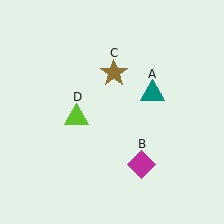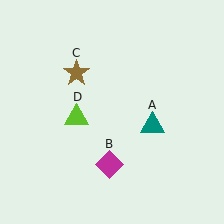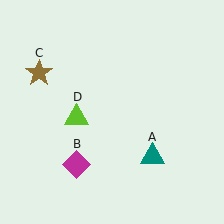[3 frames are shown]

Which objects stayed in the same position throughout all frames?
Lime triangle (object D) remained stationary.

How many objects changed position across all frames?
3 objects changed position: teal triangle (object A), magenta diamond (object B), brown star (object C).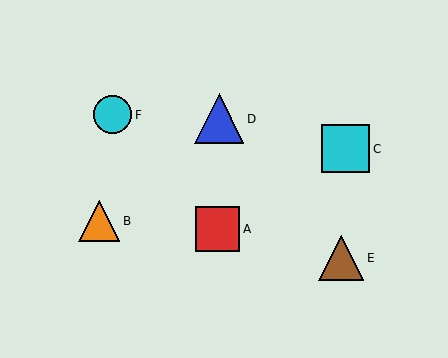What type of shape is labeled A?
Shape A is a red square.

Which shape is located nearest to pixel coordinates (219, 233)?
The red square (labeled A) at (217, 229) is nearest to that location.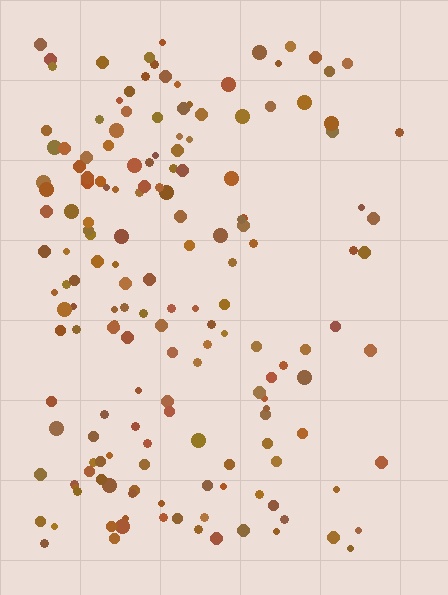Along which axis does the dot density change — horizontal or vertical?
Horizontal.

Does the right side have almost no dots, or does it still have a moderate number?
Still a moderate number, just noticeably fewer than the left.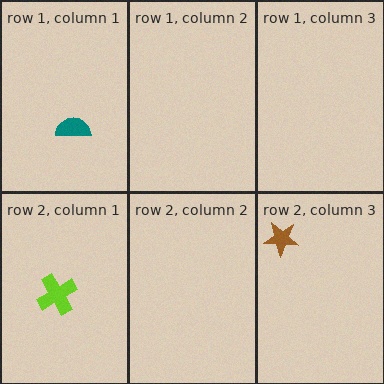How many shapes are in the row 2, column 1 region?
1.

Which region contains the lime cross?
The row 2, column 1 region.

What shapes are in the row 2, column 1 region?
The lime cross.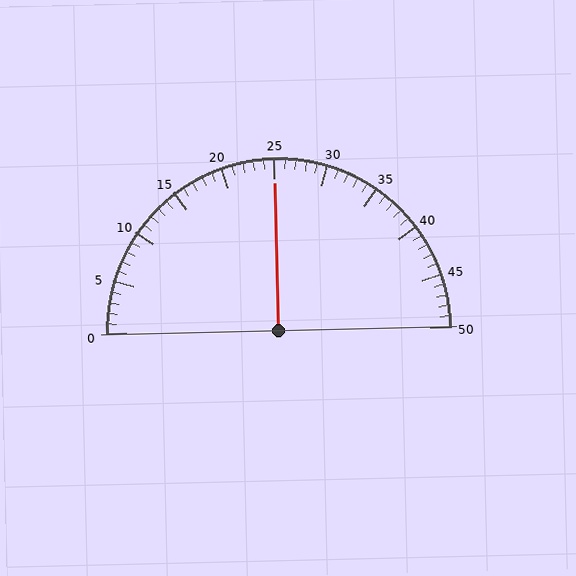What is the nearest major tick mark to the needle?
The nearest major tick mark is 25.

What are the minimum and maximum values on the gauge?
The gauge ranges from 0 to 50.